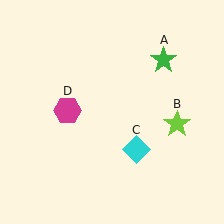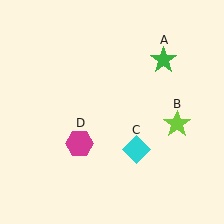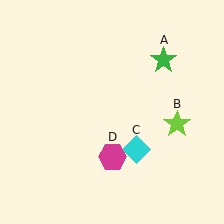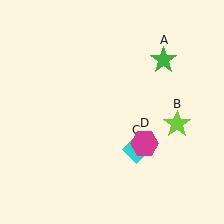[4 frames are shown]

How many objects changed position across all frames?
1 object changed position: magenta hexagon (object D).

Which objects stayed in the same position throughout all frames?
Green star (object A) and lime star (object B) and cyan diamond (object C) remained stationary.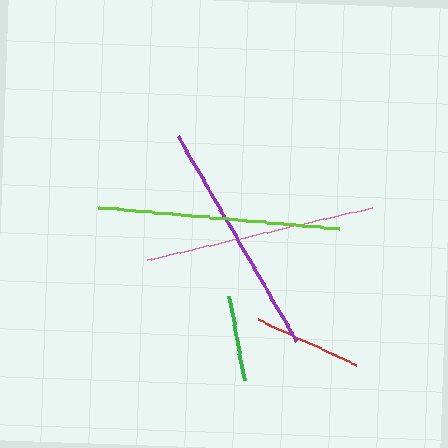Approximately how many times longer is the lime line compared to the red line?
The lime line is approximately 2.2 times the length of the red line.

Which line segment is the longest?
The lime line is the longest at approximately 241 pixels.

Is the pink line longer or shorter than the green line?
The pink line is longer than the green line.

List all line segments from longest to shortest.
From longest to shortest: lime, purple, pink, red, green.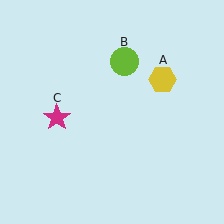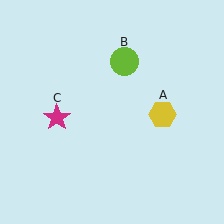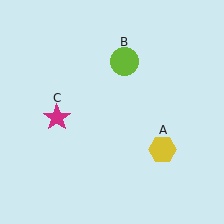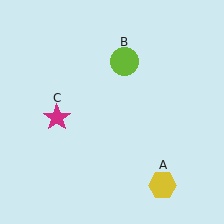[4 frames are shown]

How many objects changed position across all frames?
1 object changed position: yellow hexagon (object A).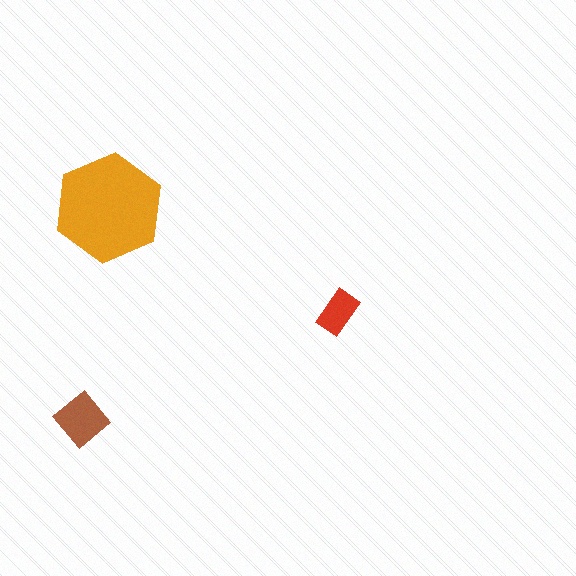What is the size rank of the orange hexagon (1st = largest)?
1st.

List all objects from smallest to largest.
The red rectangle, the brown diamond, the orange hexagon.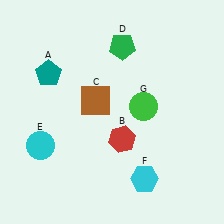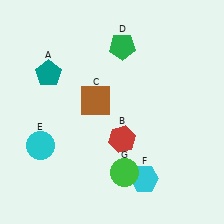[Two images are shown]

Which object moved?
The green circle (G) moved down.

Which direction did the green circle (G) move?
The green circle (G) moved down.